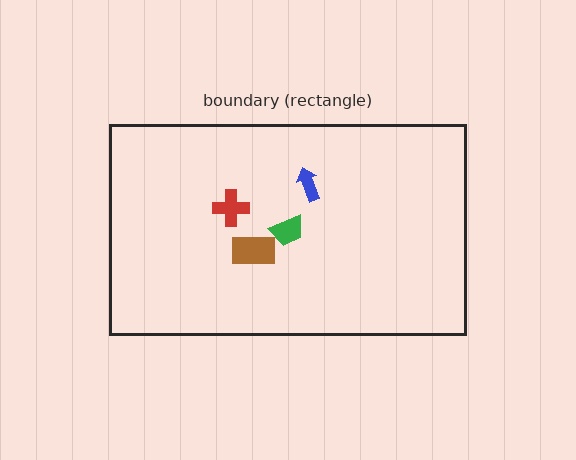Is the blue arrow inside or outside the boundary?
Inside.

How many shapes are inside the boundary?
4 inside, 0 outside.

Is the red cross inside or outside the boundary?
Inside.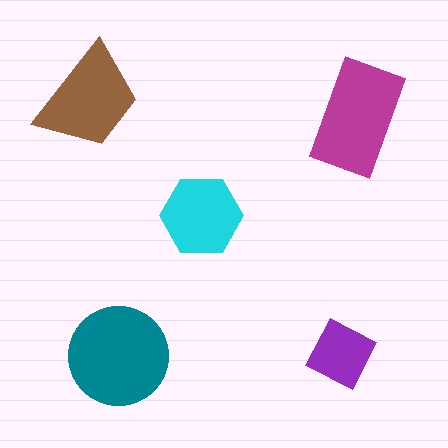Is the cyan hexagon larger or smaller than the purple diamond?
Larger.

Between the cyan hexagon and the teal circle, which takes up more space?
The teal circle.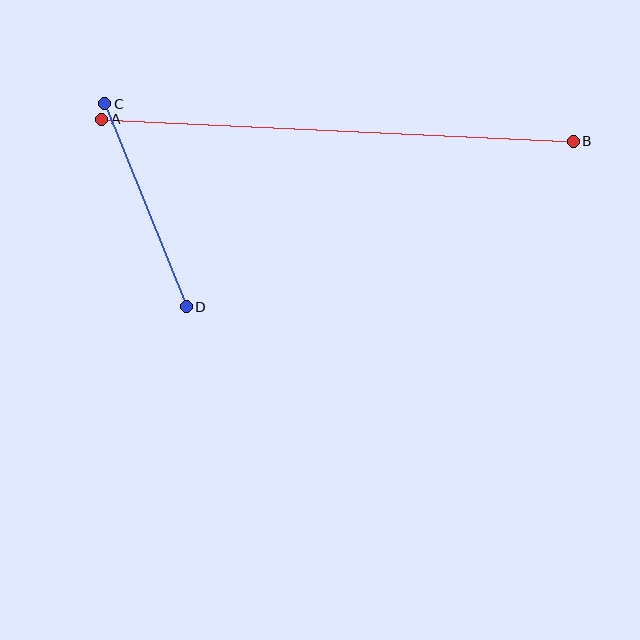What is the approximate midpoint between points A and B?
The midpoint is at approximately (337, 130) pixels.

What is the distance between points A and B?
The distance is approximately 472 pixels.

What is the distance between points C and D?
The distance is approximately 219 pixels.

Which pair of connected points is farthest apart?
Points A and B are farthest apart.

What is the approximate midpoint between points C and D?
The midpoint is at approximately (145, 205) pixels.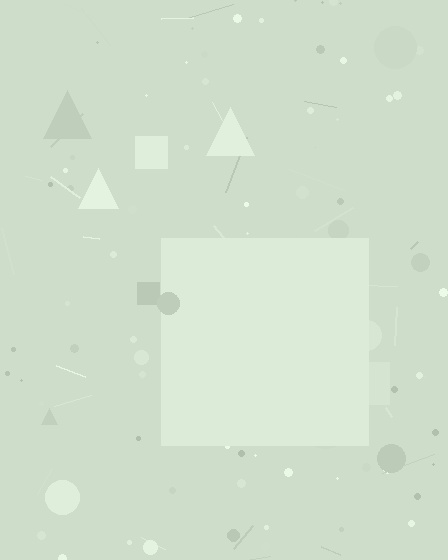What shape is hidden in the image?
A square is hidden in the image.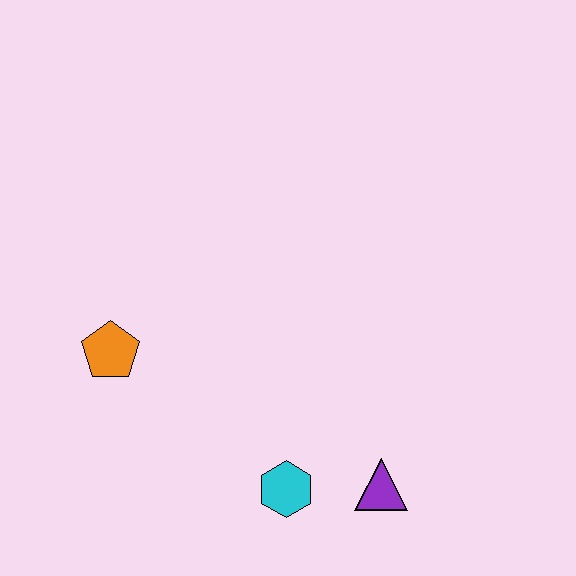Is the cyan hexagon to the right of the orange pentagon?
Yes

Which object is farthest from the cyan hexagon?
The orange pentagon is farthest from the cyan hexagon.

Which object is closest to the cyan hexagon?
The purple triangle is closest to the cyan hexagon.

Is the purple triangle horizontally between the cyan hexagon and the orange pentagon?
No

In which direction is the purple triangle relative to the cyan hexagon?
The purple triangle is to the right of the cyan hexagon.